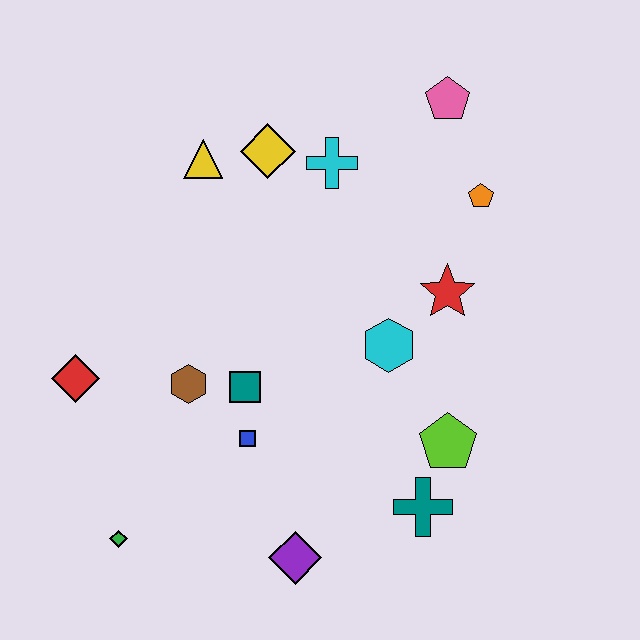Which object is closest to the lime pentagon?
The teal cross is closest to the lime pentagon.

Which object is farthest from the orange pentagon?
The green diamond is farthest from the orange pentagon.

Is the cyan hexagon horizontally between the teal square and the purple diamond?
No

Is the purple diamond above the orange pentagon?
No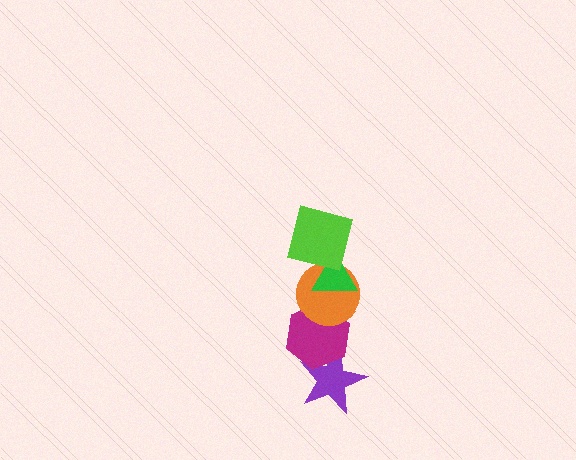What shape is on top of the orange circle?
The green triangle is on top of the orange circle.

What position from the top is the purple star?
The purple star is 5th from the top.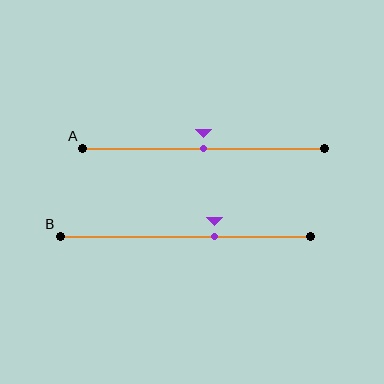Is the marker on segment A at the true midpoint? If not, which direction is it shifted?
Yes, the marker on segment A is at the true midpoint.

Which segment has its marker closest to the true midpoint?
Segment A has its marker closest to the true midpoint.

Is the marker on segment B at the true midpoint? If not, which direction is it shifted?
No, the marker on segment B is shifted to the right by about 12% of the segment length.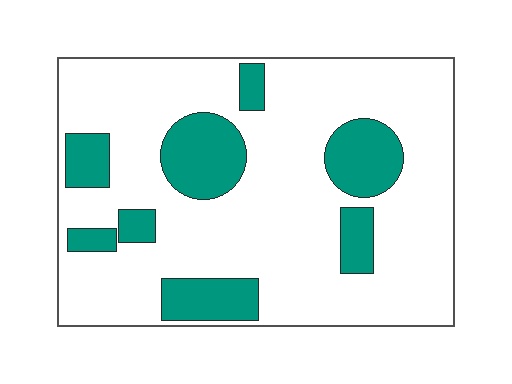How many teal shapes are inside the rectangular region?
8.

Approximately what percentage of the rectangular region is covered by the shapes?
Approximately 20%.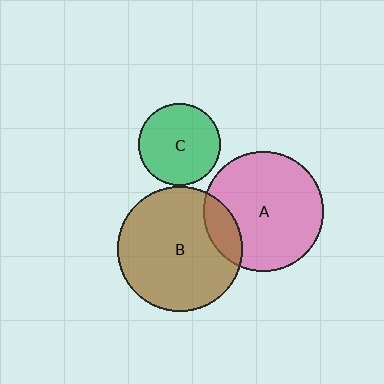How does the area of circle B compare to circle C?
Approximately 2.3 times.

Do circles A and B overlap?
Yes.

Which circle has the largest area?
Circle B (brown).